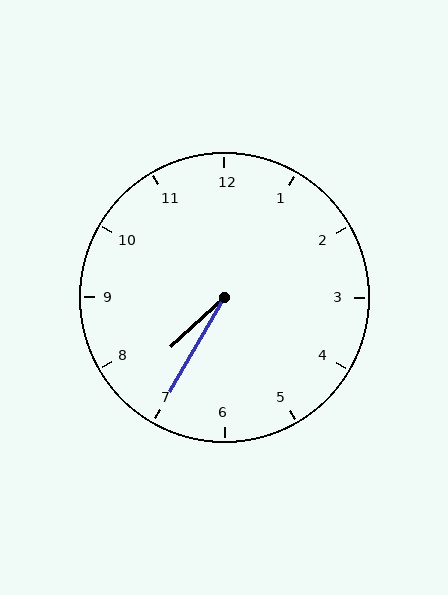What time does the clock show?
7:35.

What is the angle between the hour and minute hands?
Approximately 18 degrees.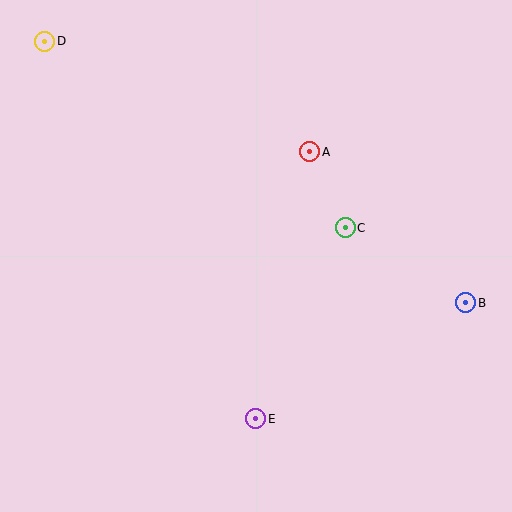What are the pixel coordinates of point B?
Point B is at (466, 303).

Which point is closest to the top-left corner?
Point D is closest to the top-left corner.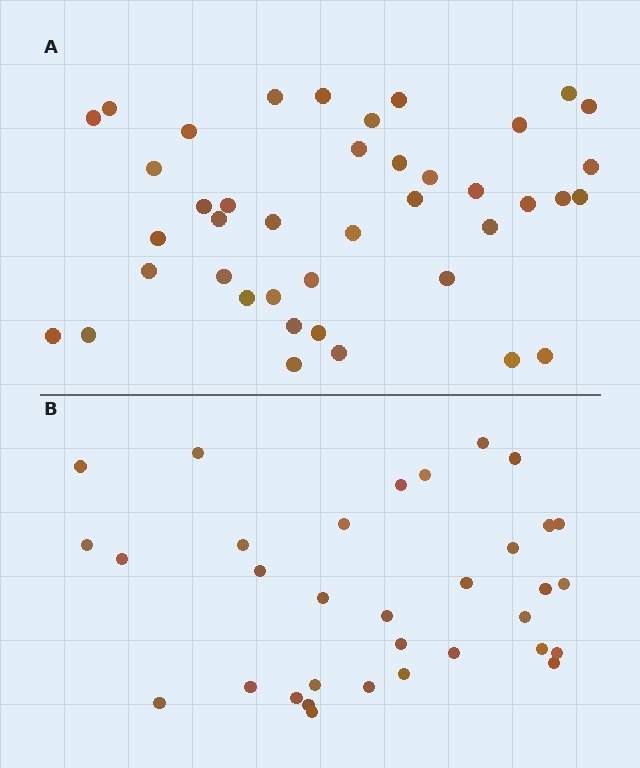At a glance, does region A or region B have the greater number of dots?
Region A (the top region) has more dots.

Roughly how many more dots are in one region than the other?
Region A has roughly 8 or so more dots than region B.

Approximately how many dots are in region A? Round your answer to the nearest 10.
About 40 dots. (The exact count is 41, which rounds to 40.)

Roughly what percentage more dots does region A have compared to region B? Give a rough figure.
About 25% more.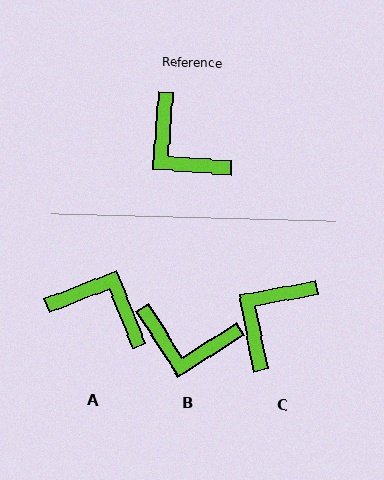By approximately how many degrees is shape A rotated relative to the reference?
Approximately 154 degrees clockwise.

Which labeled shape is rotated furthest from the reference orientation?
A, about 154 degrees away.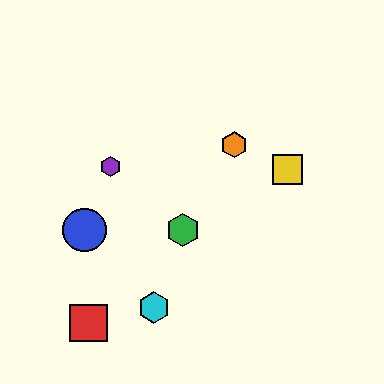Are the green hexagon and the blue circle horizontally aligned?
Yes, both are at y≈230.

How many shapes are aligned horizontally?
2 shapes (the blue circle, the green hexagon) are aligned horizontally.